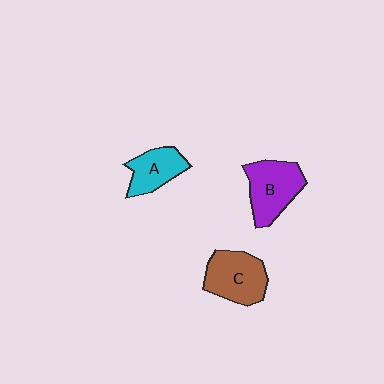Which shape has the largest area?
Shape C (brown).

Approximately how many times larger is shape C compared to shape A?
Approximately 1.4 times.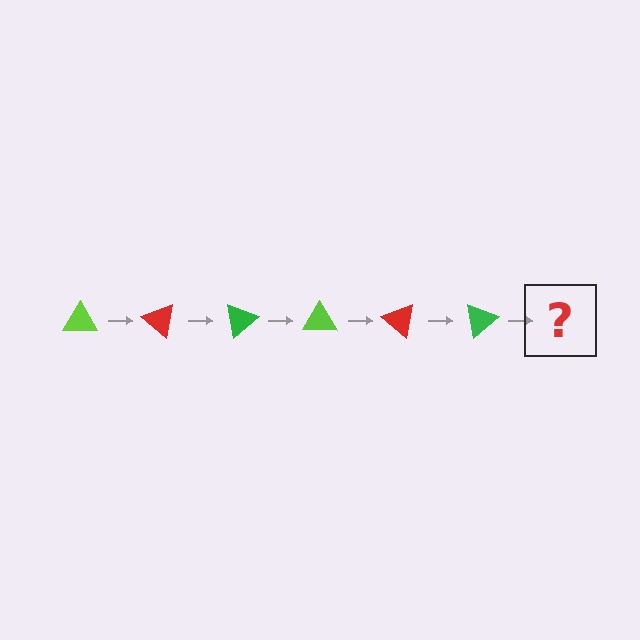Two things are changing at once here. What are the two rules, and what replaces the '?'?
The two rules are that it rotates 40 degrees each step and the color cycles through lime, red, and green. The '?' should be a lime triangle, rotated 240 degrees from the start.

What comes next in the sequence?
The next element should be a lime triangle, rotated 240 degrees from the start.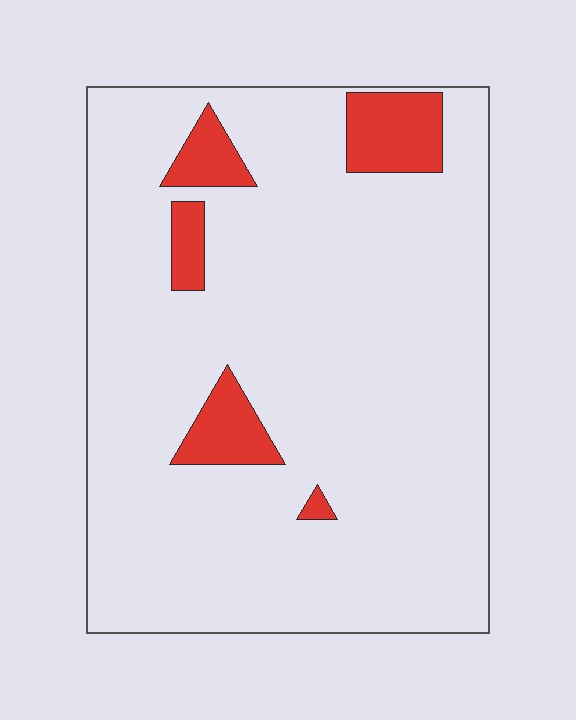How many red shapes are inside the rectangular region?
5.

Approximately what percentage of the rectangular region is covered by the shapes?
Approximately 10%.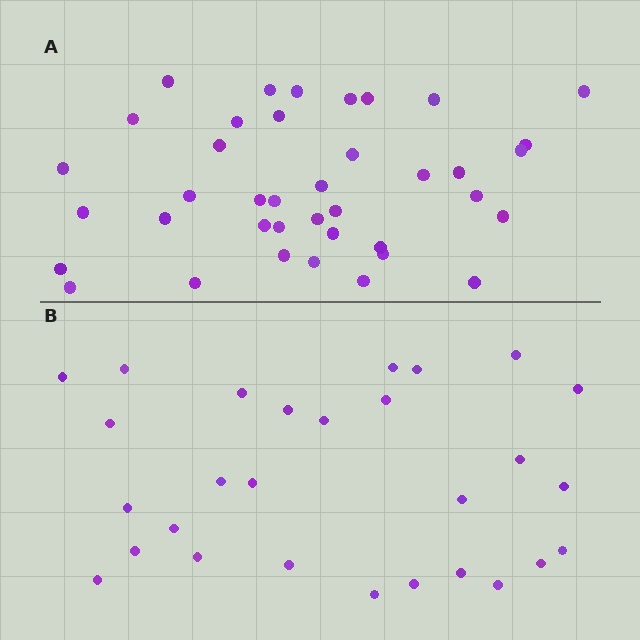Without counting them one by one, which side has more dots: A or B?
Region A (the top region) has more dots.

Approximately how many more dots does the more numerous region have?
Region A has roughly 12 or so more dots than region B.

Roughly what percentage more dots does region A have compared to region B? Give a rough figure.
About 40% more.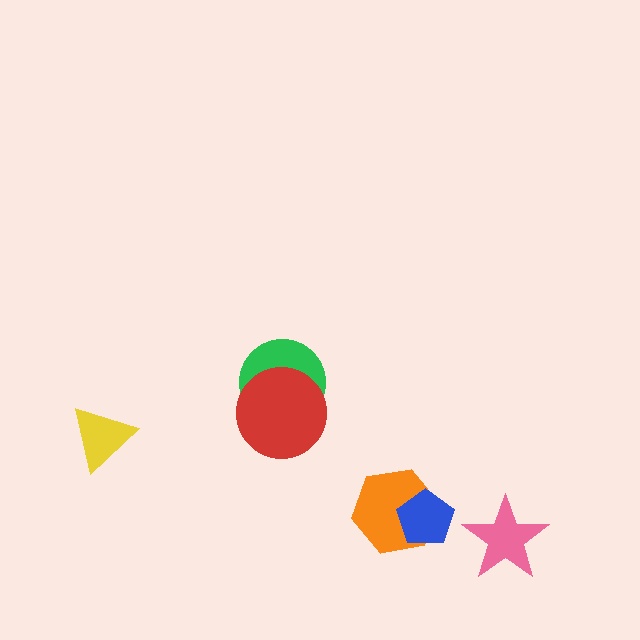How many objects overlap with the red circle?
1 object overlaps with the red circle.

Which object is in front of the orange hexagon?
The blue pentagon is in front of the orange hexagon.